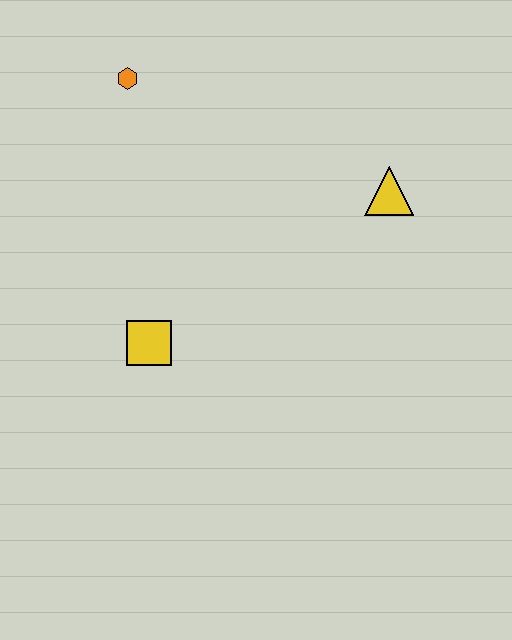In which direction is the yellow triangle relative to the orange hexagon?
The yellow triangle is to the right of the orange hexagon.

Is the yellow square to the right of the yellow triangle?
No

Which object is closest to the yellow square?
The orange hexagon is closest to the yellow square.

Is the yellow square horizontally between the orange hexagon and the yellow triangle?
Yes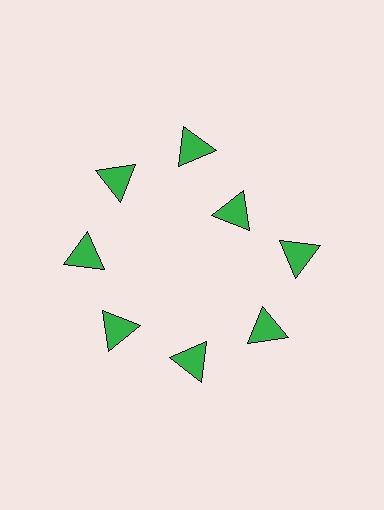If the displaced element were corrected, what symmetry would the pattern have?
It would have 8-fold rotational symmetry — the pattern would map onto itself every 45 degrees.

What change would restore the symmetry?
The symmetry would be restored by moving it outward, back onto the ring so that all 8 triangles sit at equal angles and equal distance from the center.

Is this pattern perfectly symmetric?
No. The 8 green triangles are arranged in a ring, but one element near the 2 o'clock position is pulled inward toward the center, breaking the 8-fold rotational symmetry.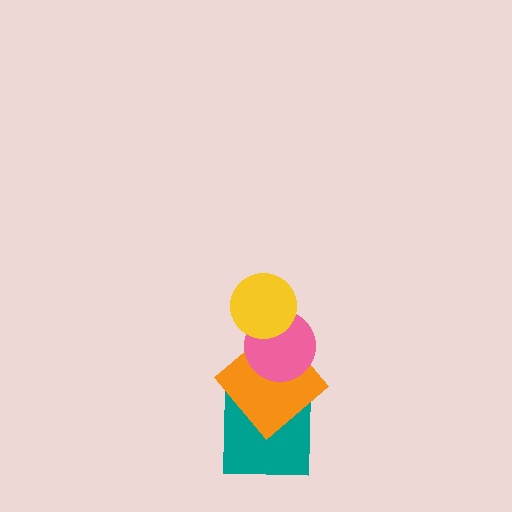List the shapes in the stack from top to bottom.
From top to bottom: the yellow circle, the pink circle, the orange diamond, the teal square.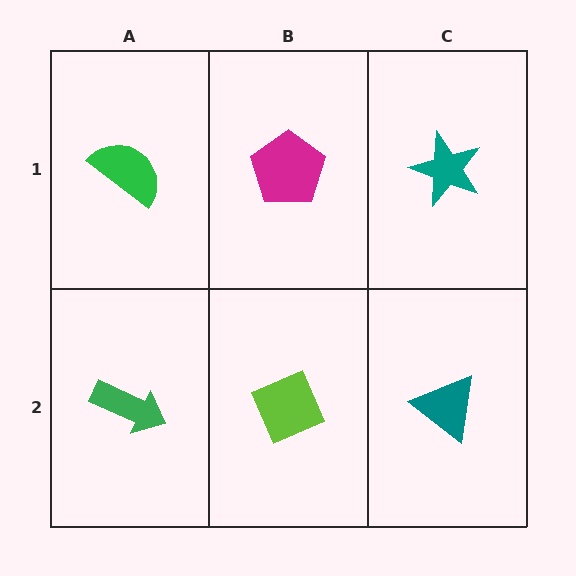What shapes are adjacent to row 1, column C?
A teal triangle (row 2, column C), a magenta pentagon (row 1, column B).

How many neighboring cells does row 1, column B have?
3.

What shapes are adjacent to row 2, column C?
A teal star (row 1, column C), a lime diamond (row 2, column B).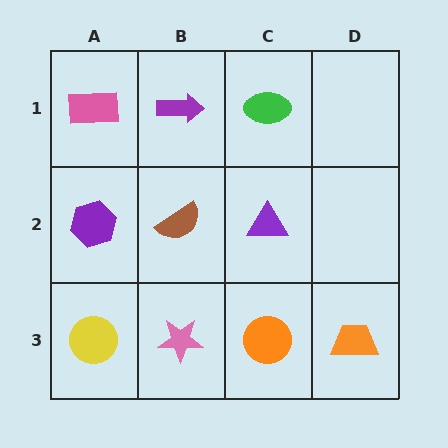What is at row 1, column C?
A green ellipse.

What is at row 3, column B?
A pink star.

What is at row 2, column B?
A brown semicircle.